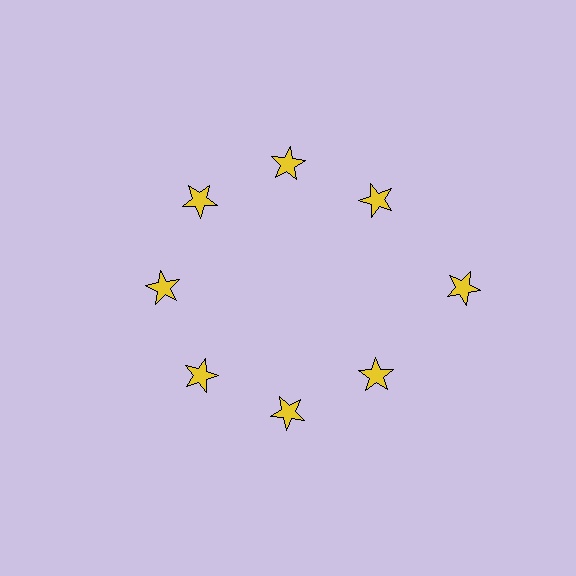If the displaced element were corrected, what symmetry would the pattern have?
It would have 8-fold rotational symmetry — the pattern would map onto itself every 45 degrees.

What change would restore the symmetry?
The symmetry would be restored by moving it inward, back onto the ring so that all 8 stars sit at equal angles and equal distance from the center.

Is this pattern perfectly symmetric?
No. The 8 yellow stars are arranged in a ring, but one element near the 3 o'clock position is pushed outward from the center, breaking the 8-fold rotational symmetry.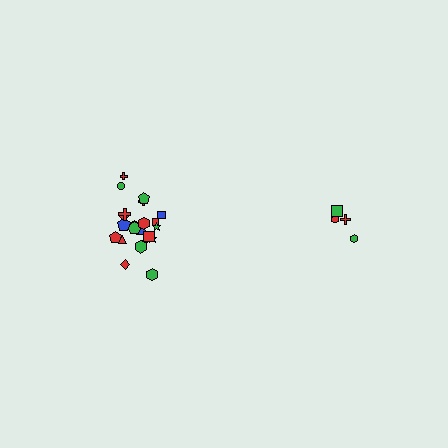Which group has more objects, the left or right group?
The left group.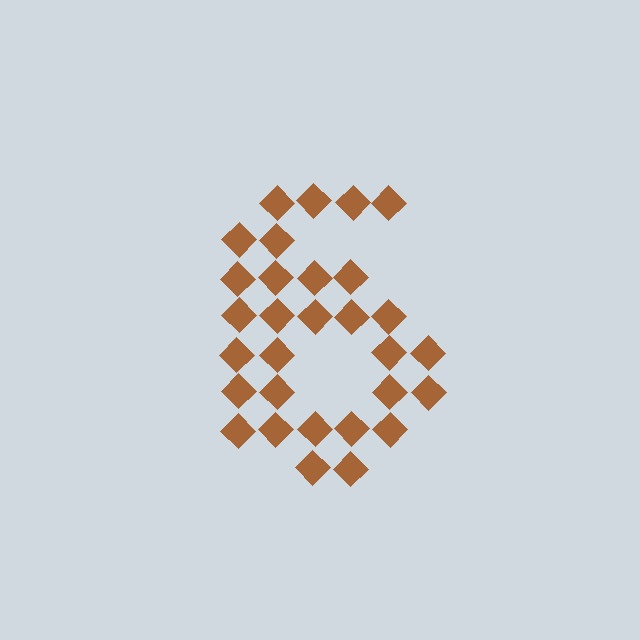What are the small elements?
The small elements are diamonds.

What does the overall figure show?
The overall figure shows the digit 6.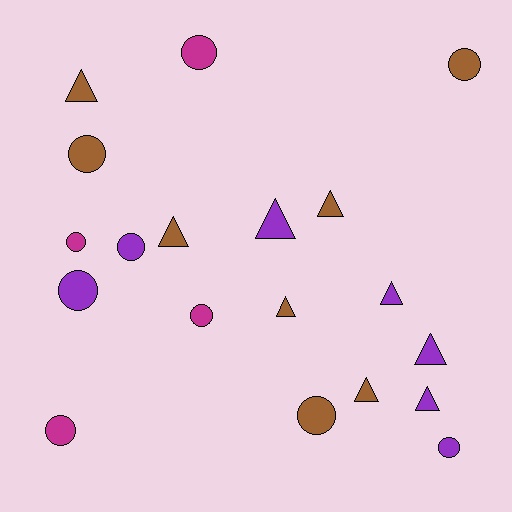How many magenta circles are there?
There are 4 magenta circles.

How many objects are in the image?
There are 19 objects.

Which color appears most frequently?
Brown, with 8 objects.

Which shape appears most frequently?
Circle, with 10 objects.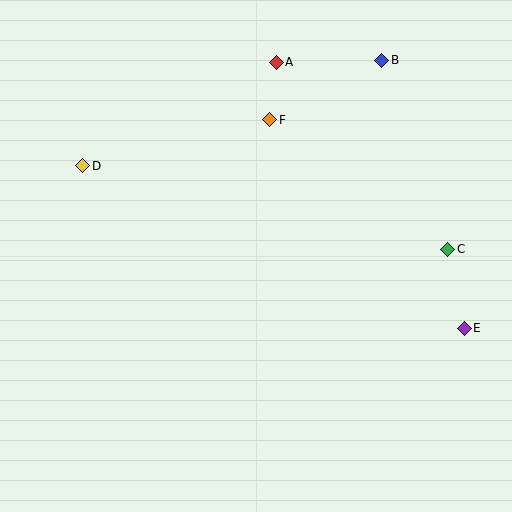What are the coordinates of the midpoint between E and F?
The midpoint between E and F is at (367, 224).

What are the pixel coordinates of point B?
Point B is at (382, 60).